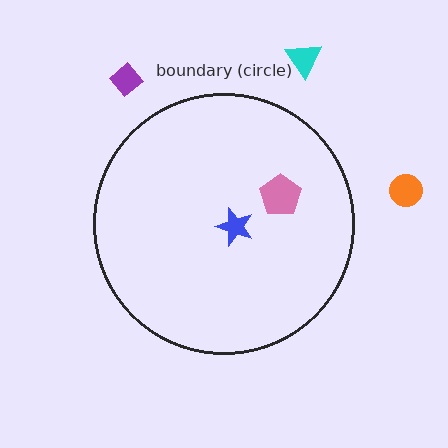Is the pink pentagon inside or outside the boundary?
Inside.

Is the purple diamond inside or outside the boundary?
Outside.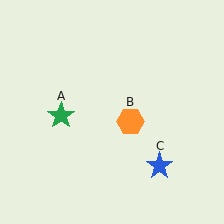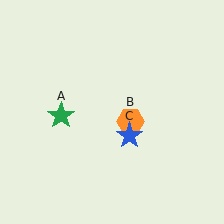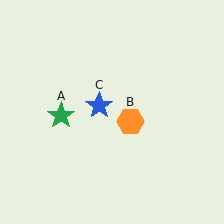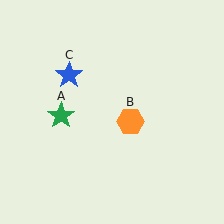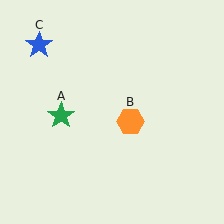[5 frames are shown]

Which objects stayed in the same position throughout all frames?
Green star (object A) and orange hexagon (object B) remained stationary.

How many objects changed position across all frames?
1 object changed position: blue star (object C).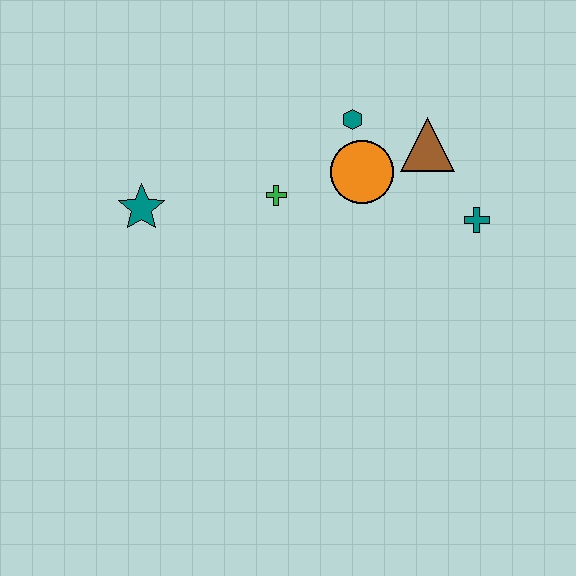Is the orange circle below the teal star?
No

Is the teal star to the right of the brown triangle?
No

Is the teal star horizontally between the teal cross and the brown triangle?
No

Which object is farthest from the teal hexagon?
The teal star is farthest from the teal hexagon.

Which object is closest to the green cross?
The orange circle is closest to the green cross.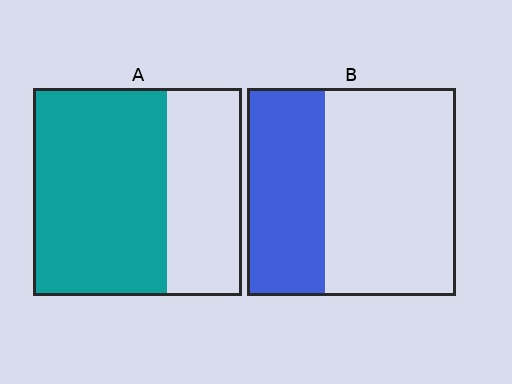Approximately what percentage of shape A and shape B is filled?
A is approximately 65% and B is approximately 35%.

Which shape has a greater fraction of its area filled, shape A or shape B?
Shape A.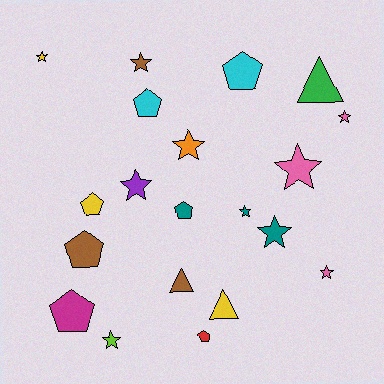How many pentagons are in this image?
There are 7 pentagons.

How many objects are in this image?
There are 20 objects.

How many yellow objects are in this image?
There are 3 yellow objects.